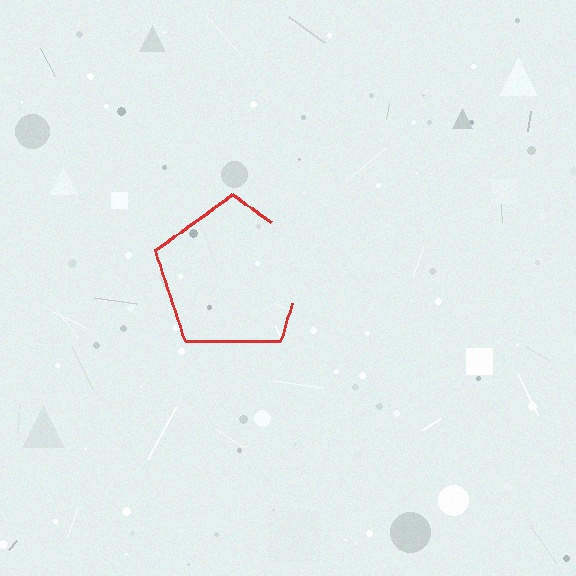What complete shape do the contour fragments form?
The contour fragments form a pentagon.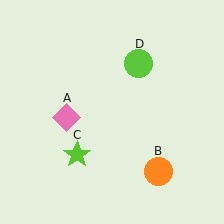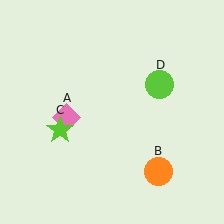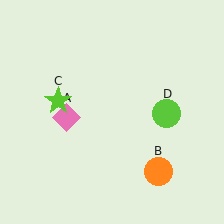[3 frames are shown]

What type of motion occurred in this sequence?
The lime star (object C), lime circle (object D) rotated clockwise around the center of the scene.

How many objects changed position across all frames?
2 objects changed position: lime star (object C), lime circle (object D).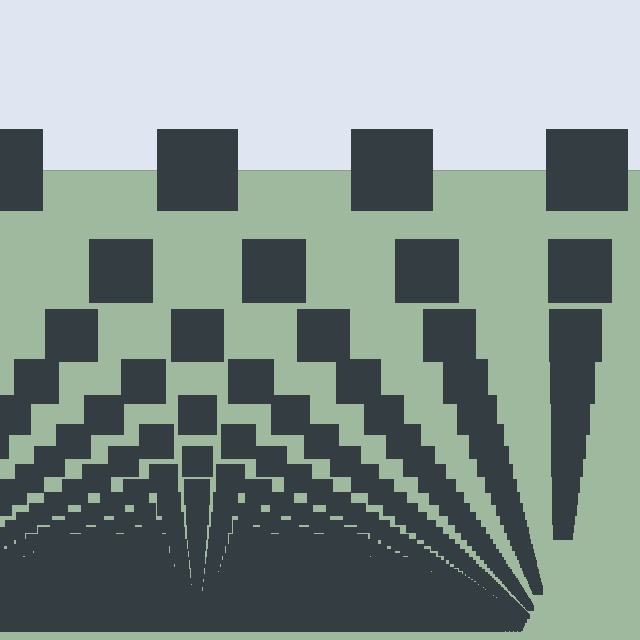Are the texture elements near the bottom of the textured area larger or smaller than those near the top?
Smaller. The gradient is inverted — elements near the bottom are smaller and denser.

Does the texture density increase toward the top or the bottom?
Density increases toward the bottom.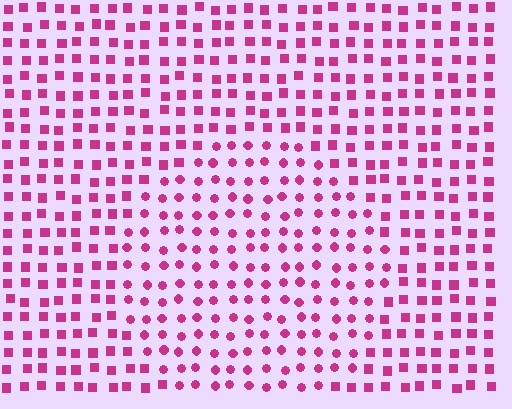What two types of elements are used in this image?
The image uses circles inside the circle region and squares outside it.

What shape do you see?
I see a circle.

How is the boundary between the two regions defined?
The boundary is defined by a change in element shape: circles inside vs. squares outside. All elements share the same color and spacing.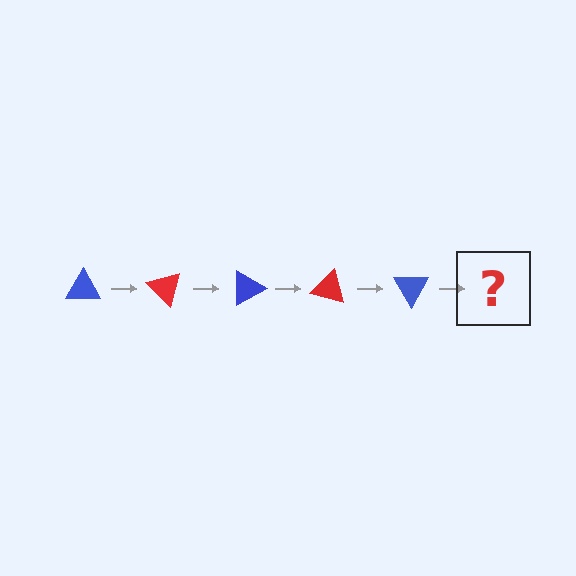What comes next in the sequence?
The next element should be a red triangle, rotated 225 degrees from the start.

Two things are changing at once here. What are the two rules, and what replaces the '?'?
The two rules are that it rotates 45 degrees each step and the color cycles through blue and red. The '?' should be a red triangle, rotated 225 degrees from the start.